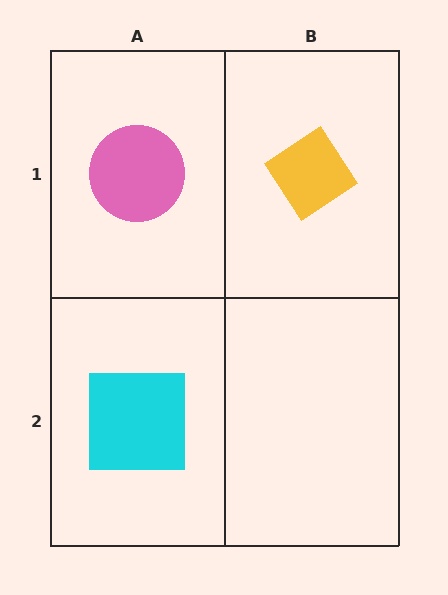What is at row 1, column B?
A yellow diamond.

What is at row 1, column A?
A pink circle.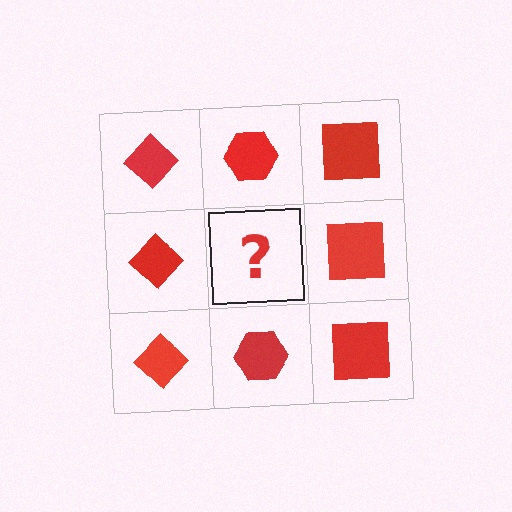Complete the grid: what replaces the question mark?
The question mark should be replaced with a red hexagon.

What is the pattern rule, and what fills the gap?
The rule is that each column has a consistent shape. The gap should be filled with a red hexagon.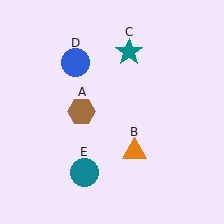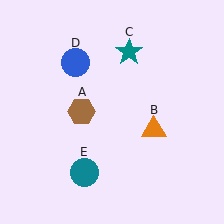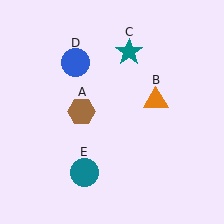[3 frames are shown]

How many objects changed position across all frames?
1 object changed position: orange triangle (object B).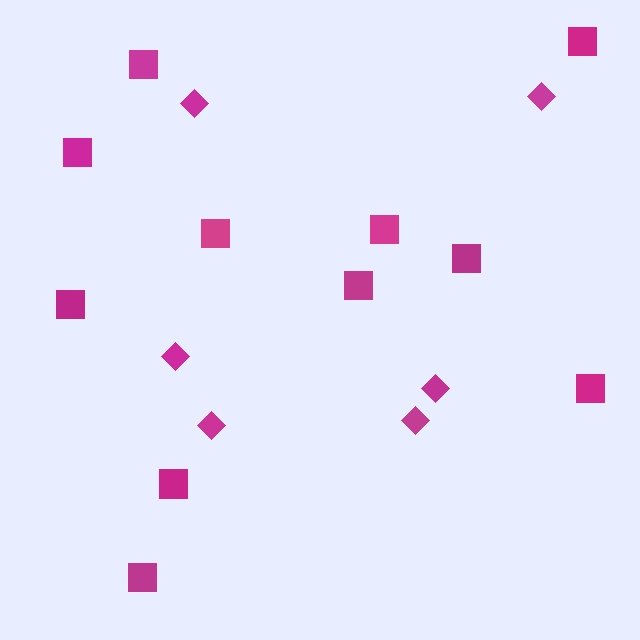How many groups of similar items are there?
There are 2 groups: one group of squares (11) and one group of diamonds (6).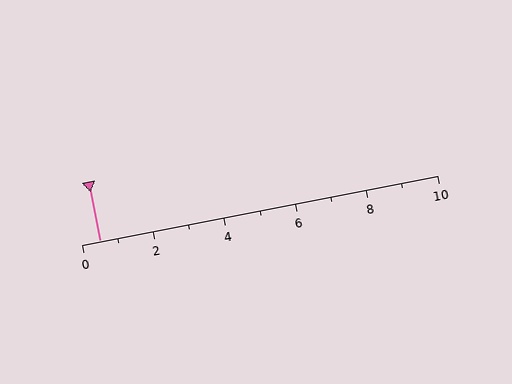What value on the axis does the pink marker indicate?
The marker indicates approximately 0.5.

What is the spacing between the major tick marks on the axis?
The major ticks are spaced 2 apart.